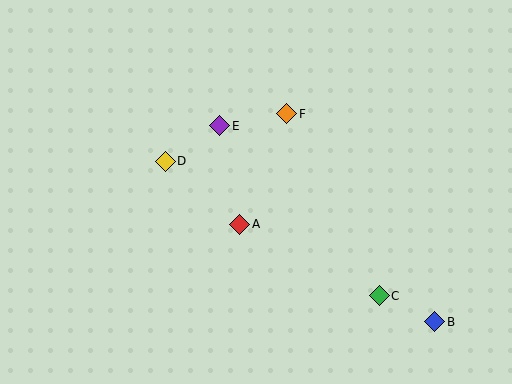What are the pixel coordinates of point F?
Point F is at (287, 114).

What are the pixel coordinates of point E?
Point E is at (220, 126).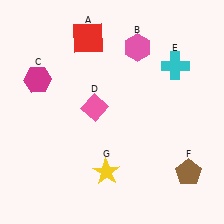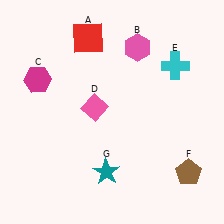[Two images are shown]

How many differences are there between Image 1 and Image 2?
There is 1 difference between the two images.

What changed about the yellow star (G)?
In Image 1, G is yellow. In Image 2, it changed to teal.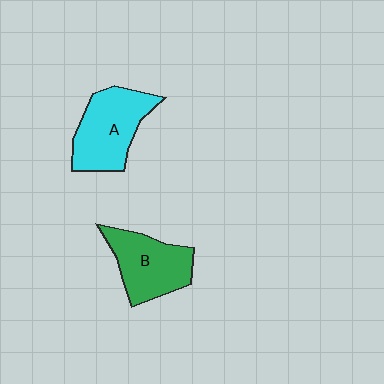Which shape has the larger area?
Shape A (cyan).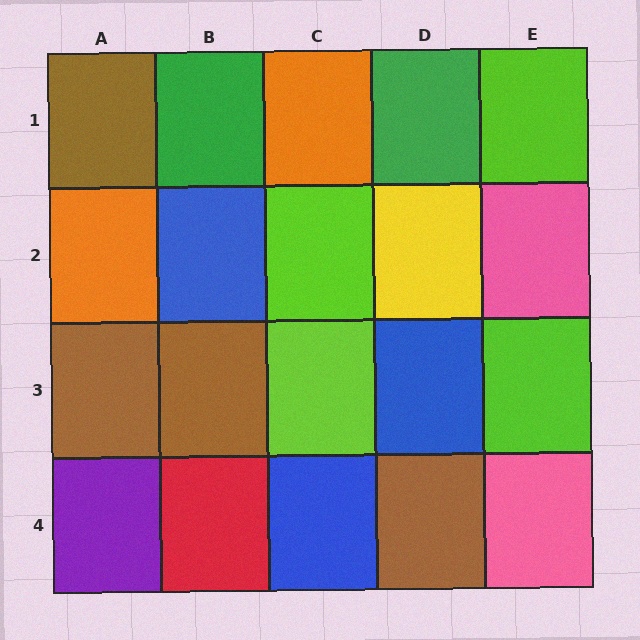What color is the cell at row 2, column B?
Blue.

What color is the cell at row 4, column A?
Purple.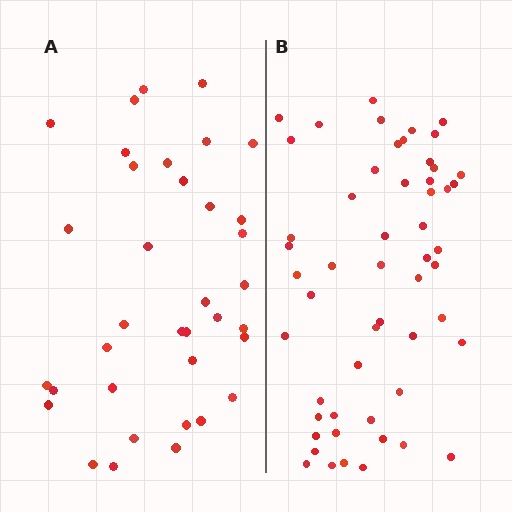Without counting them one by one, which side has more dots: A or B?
Region B (the right region) has more dots.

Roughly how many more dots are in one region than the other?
Region B has approximately 20 more dots than region A.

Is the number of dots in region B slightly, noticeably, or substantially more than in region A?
Region B has substantially more. The ratio is roughly 1.5 to 1.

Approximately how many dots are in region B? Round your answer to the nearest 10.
About 50 dots. (The exact count is 54, which rounds to 50.)